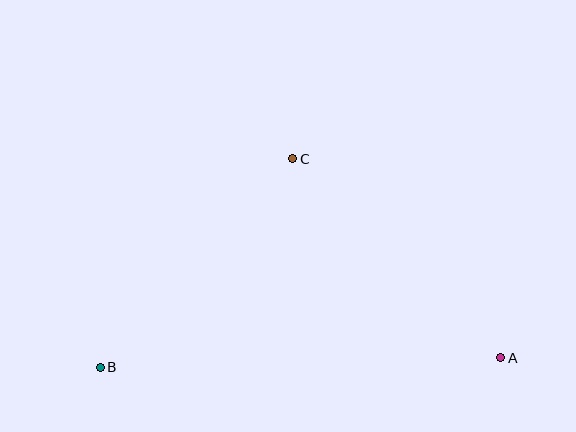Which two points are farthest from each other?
Points A and B are farthest from each other.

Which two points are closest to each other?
Points B and C are closest to each other.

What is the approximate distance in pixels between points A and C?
The distance between A and C is approximately 288 pixels.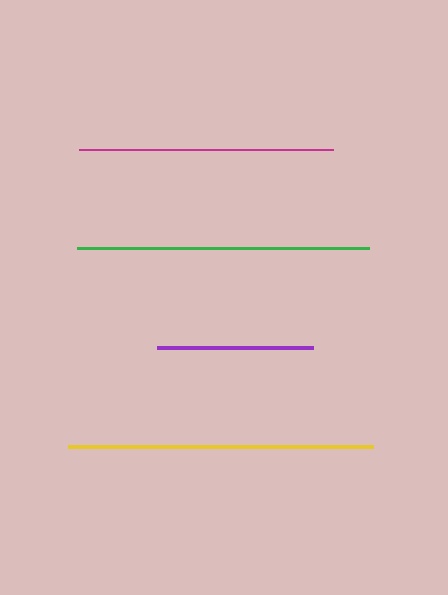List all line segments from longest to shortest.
From longest to shortest: yellow, green, magenta, purple.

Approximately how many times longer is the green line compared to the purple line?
The green line is approximately 1.9 times the length of the purple line.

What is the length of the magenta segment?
The magenta segment is approximately 254 pixels long.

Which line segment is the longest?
The yellow line is the longest at approximately 305 pixels.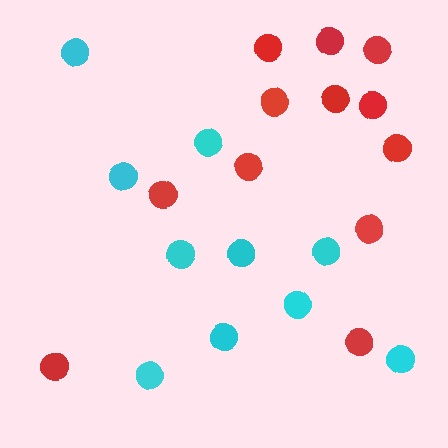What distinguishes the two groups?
There are 2 groups: one group of red circles (12) and one group of cyan circles (10).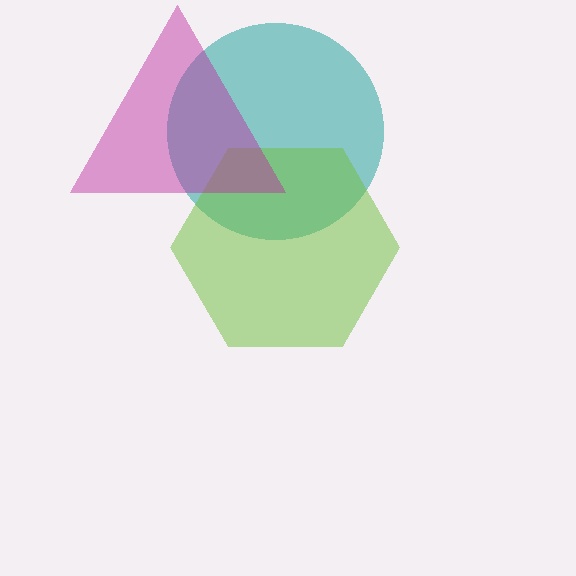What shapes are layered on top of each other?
The layered shapes are: a teal circle, a lime hexagon, a magenta triangle.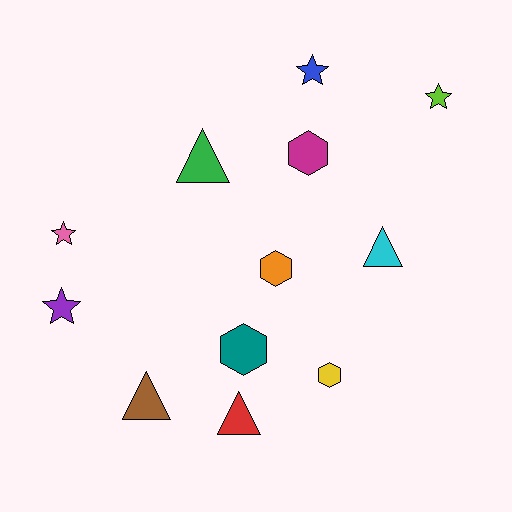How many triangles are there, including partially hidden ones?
There are 4 triangles.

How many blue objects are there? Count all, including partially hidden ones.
There is 1 blue object.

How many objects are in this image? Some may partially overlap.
There are 12 objects.